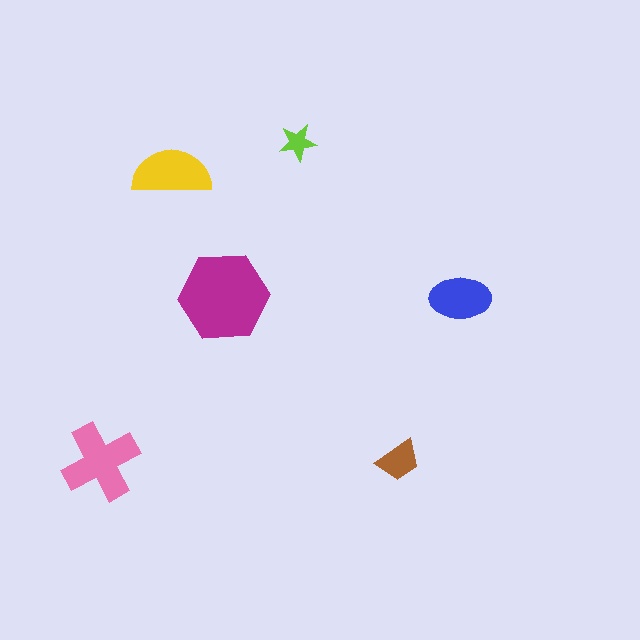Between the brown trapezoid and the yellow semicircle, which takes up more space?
The yellow semicircle.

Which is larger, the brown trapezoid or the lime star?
The brown trapezoid.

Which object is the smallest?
The lime star.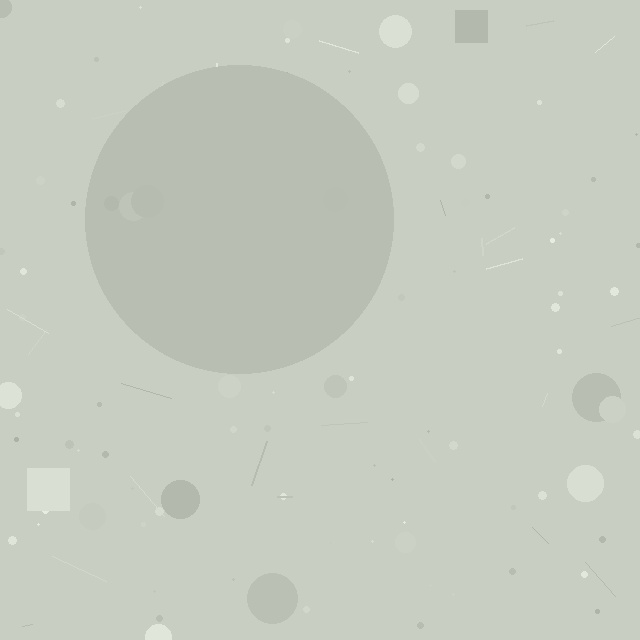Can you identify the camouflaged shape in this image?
The camouflaged shape is a circle.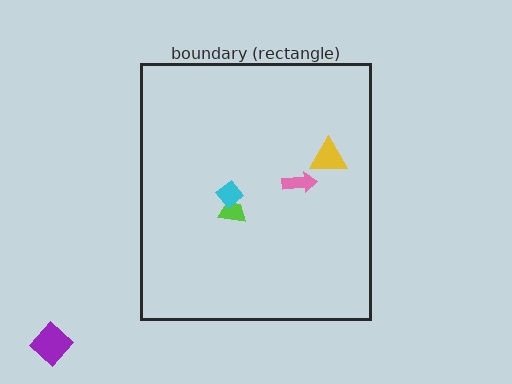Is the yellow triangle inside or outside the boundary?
Inside.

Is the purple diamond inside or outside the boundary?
Outside.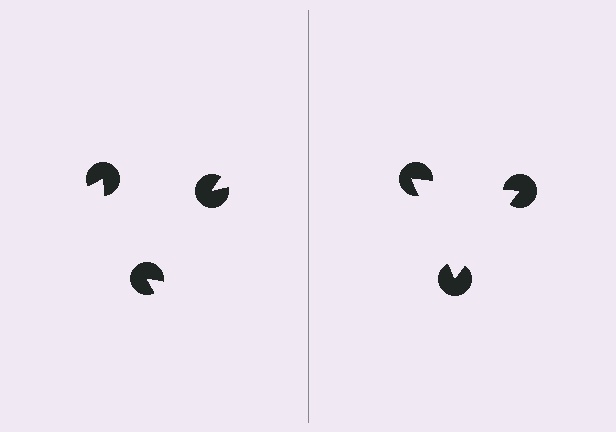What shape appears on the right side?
An illusory triangle.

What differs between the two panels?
The pac-man discs are positioned identically on both sides; only the wedge orientations differ. On the right they align to a triangle; on the left they are misaligned.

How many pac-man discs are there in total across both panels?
6 — 3 on each side.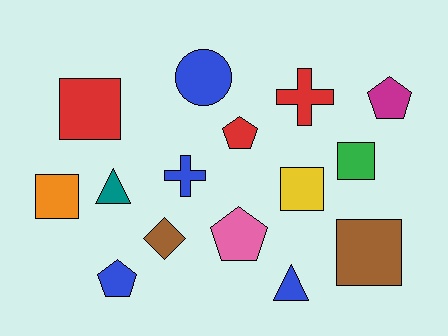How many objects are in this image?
There are 15 objects.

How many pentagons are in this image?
There are 4 pentagons.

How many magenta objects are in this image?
There is 1 magenta object.